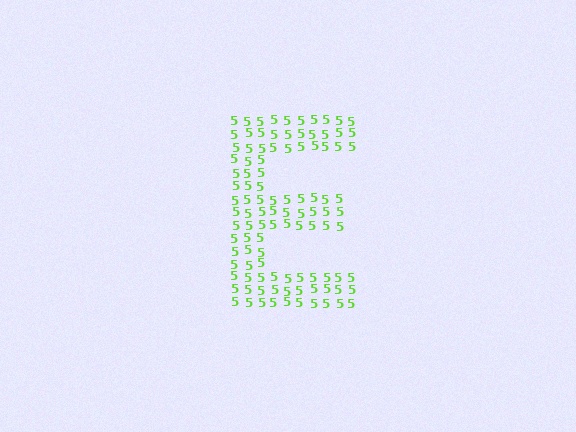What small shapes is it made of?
It is made of small digit 5's.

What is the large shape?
The large shape is the letter E.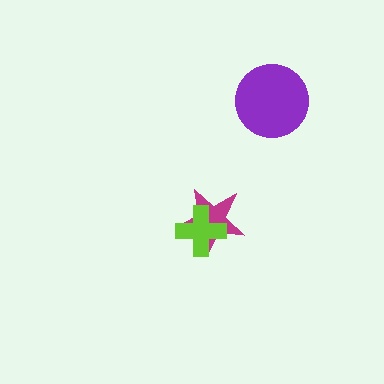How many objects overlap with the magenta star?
1 object overlaps with the magenta star.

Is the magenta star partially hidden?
Yes, it is partially covered by another shape.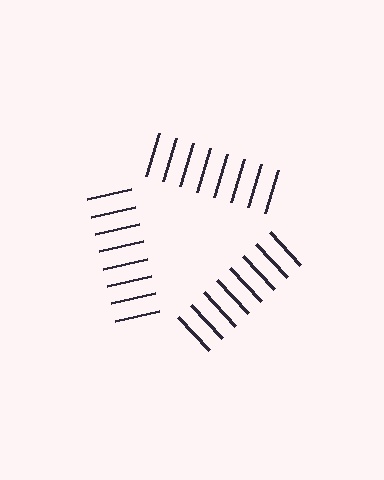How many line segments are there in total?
24 — 8 along each of the 3 edges.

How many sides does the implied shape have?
3 sides — the line-ends trace a triangle.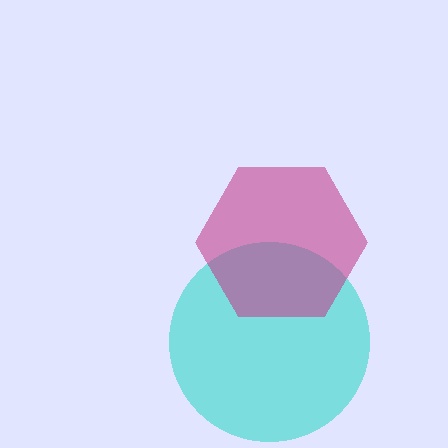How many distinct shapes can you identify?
There are 2 distinct shapes: a cyan circle, a magenta hexagon.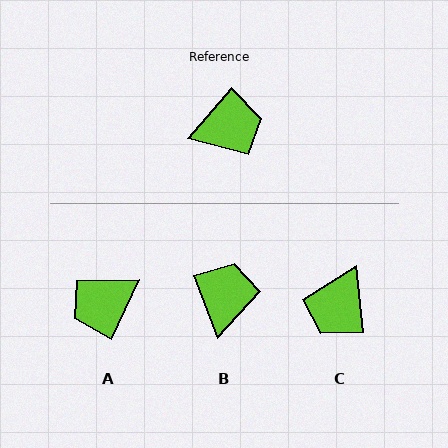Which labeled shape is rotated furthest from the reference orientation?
A, about 164 degrees away.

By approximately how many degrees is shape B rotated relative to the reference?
Approximately 63 degrees counter-clockwise.